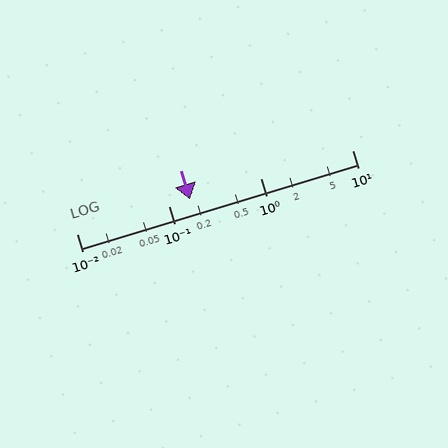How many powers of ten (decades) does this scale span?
The scale spans 3 decades, from 0.01 to 10.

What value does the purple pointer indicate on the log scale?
The pointer indicates approximately 0.17.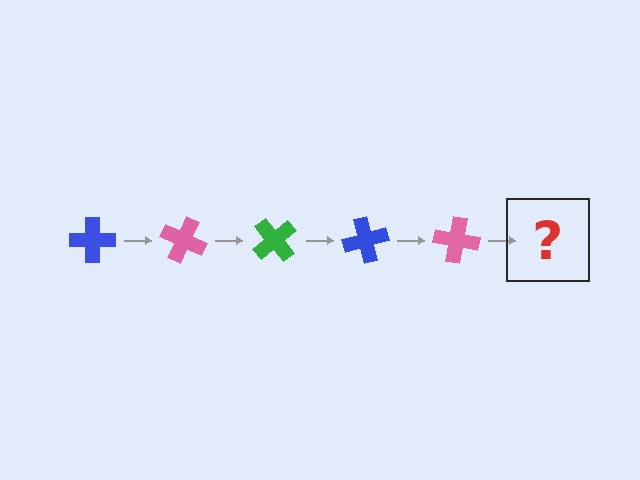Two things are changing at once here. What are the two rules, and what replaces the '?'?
The two rules are that it rotates 25 degrees each step and the color cycles through blue, pink, and green. The '?' should be a green cross, rotated 125 degrees from the start.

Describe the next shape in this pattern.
It should be a green cross, rotated 125 degrees from the start.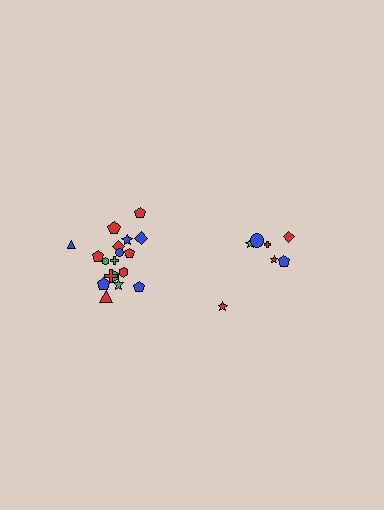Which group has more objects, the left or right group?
The left group.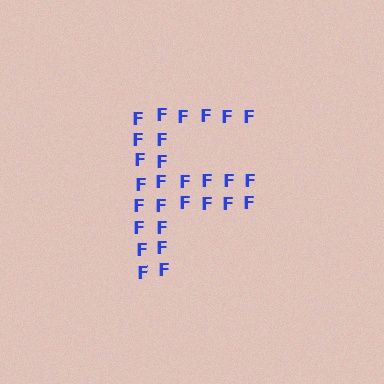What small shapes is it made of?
It is made of small letter F's.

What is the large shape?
The large shape is the letter F.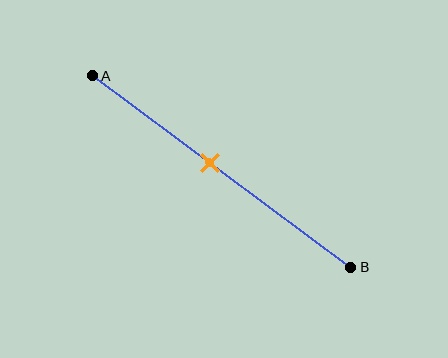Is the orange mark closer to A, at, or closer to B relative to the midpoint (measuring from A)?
The orange mark is closer to point A than the midpoint of segment AB.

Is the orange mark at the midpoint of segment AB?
No, the mark is at about 45% from A, not at the 50% midpoint.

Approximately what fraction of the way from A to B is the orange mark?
The orange mark is approximately 45% of the way from A to B.